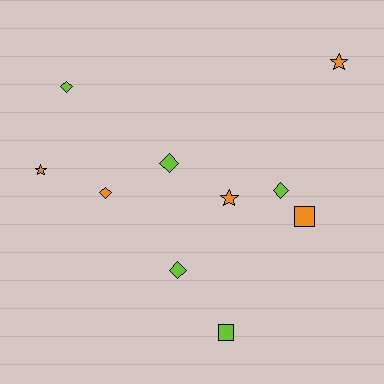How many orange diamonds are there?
There is 1 orange diamond.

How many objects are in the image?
There are 10 objects.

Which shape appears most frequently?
Diamond, with 5 objects.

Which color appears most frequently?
Orange, with 5 objects.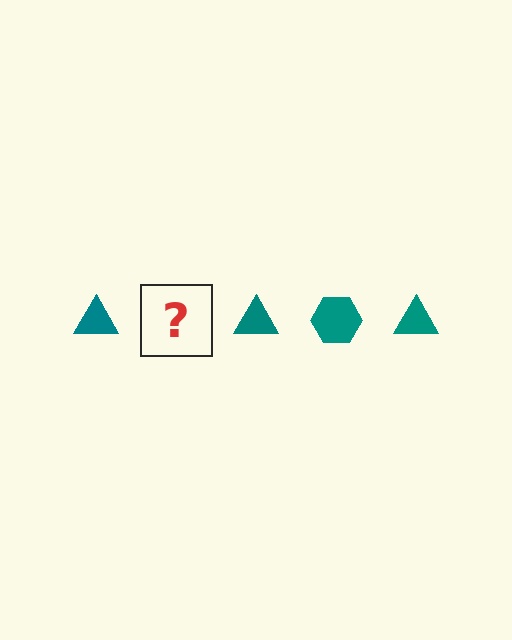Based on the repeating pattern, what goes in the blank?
The blank should be a teal hexagon.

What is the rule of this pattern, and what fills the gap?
The rule is that the pattern cycles through triangle, hexagon shapes in teal. The gap should be filled with a teal hexagon.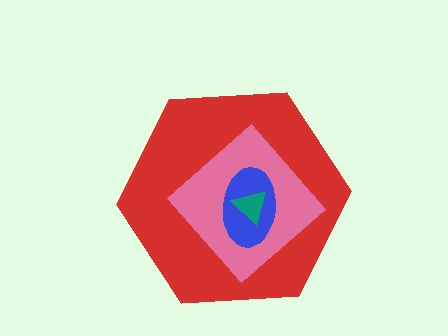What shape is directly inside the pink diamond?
The blue ellipse.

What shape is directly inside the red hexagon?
The pink diamond.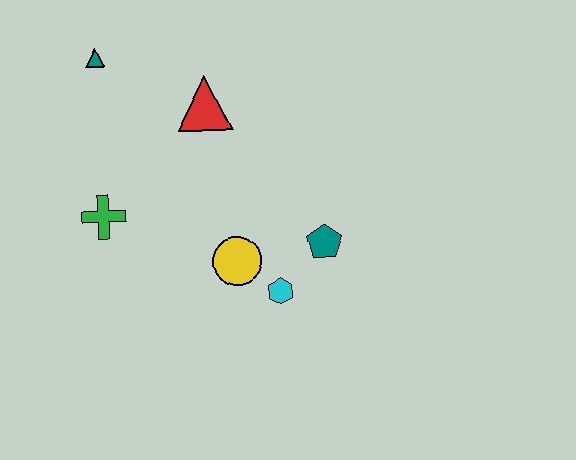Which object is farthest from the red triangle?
The cyan hexagon is farthest from the red triangle.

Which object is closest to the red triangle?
The teal triangle is closest to the red triangle.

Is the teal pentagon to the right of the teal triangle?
Yes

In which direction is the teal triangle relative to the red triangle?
The teal triangle is to the left of the red triangle.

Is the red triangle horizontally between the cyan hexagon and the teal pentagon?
No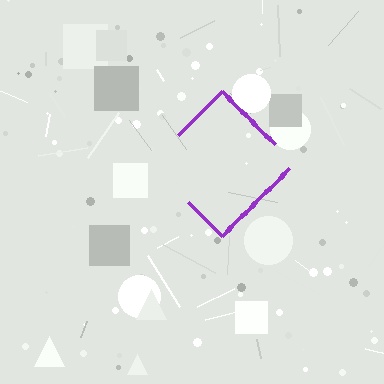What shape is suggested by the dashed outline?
The dashed outline suggests a diamond.